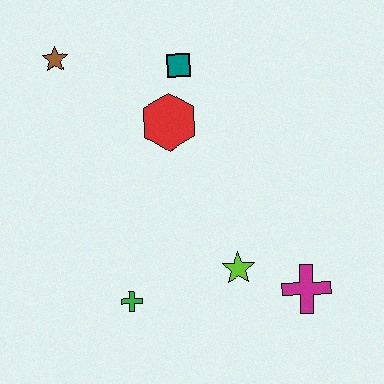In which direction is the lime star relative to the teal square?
The lime star is below the teal square.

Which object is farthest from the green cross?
The brown star is farthest from the green cross.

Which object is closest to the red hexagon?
The teal square is closest to the red hexagon.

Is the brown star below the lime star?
No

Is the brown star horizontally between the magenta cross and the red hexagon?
No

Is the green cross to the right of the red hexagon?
No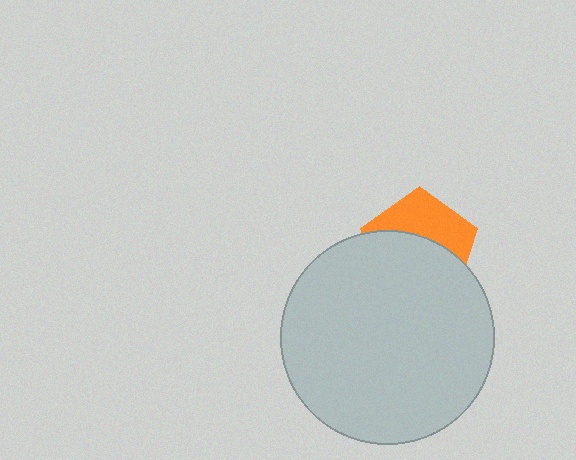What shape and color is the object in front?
The object in front is a light gray circle.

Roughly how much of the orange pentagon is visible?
A small part of it is visible (roughly 41%).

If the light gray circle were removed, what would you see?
You would see the complete orange pentagon.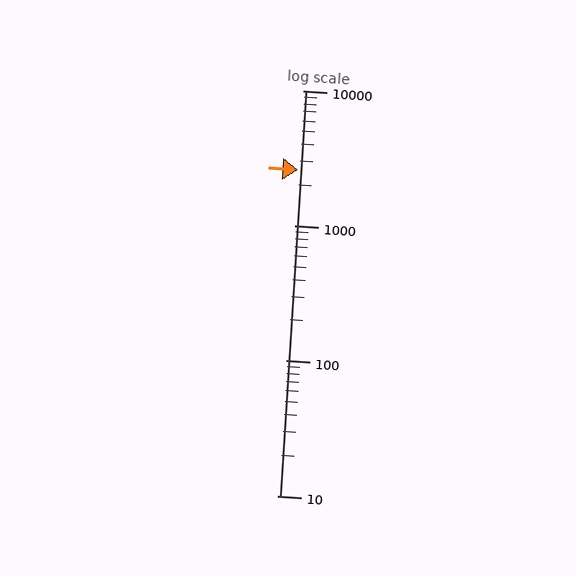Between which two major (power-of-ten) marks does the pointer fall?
The pointer is between 1000 and 10000.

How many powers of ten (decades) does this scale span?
The scale spans 3 decades, from 10 to 10000.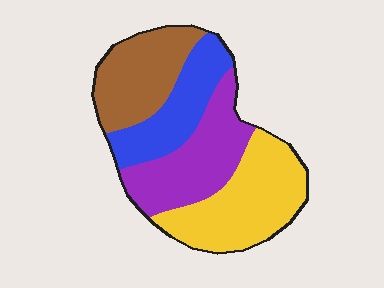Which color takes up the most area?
Yellow, at roughly 30%.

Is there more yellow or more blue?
Yellow.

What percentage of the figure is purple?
Purple takes up about one quarter (1/4) of the figure.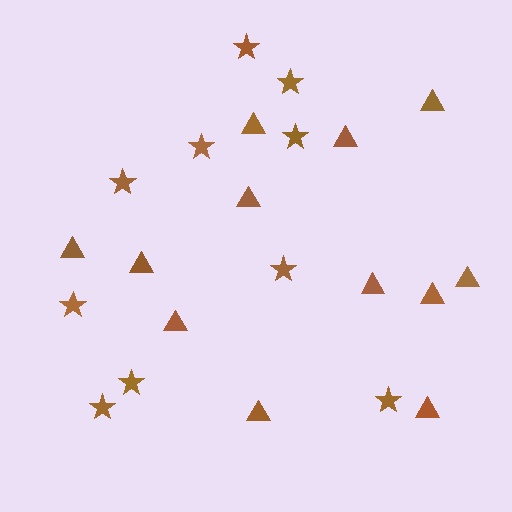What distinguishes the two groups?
There are 2 groups: one group of stars (10) and one group of triangles (12).